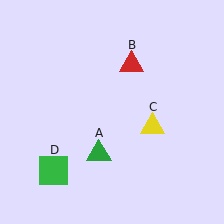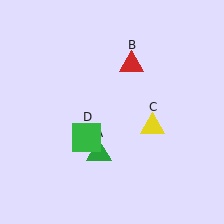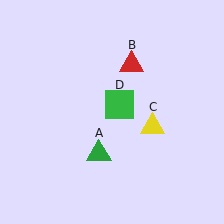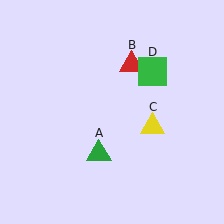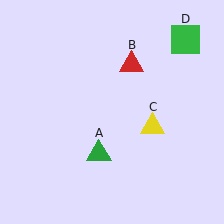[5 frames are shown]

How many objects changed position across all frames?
1 object changed position: green square (object D).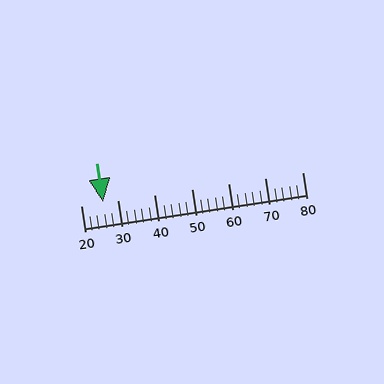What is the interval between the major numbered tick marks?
The major tick marks are spaced 10 units apart.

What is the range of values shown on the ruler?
The ruler shows values from 20 to 80.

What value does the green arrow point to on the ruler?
The green arrow points to approximately 26.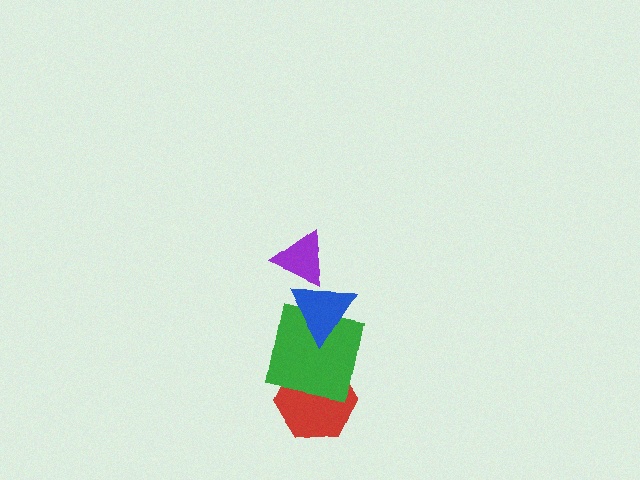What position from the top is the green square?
The green square is 3rd from the top.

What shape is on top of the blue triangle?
The purple triangle is on top of the blue triangle.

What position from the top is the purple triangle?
The purple triangle is 1st from the top.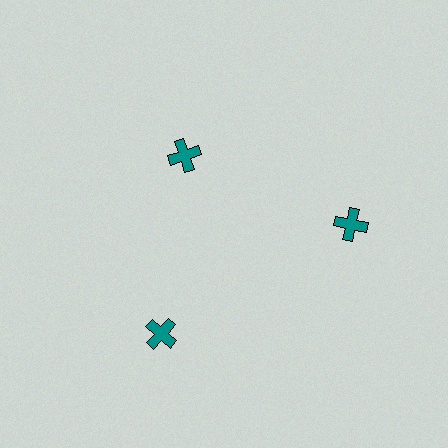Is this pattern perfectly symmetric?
No. The 3 teal crosses are arranged in a ring, but one element near the 11 o'clock position is pulled inward toward the center, breaking the 3-fold rotational symmetry.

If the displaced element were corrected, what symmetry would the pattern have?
It would have 3-fold rotational symmetry — the pattern would map onto itself every 120 degrees.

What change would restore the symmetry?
The symmetry would be restored by moving it outward, back onto the ring so that all 3 crosses sit at equal angles and equal distance from the center.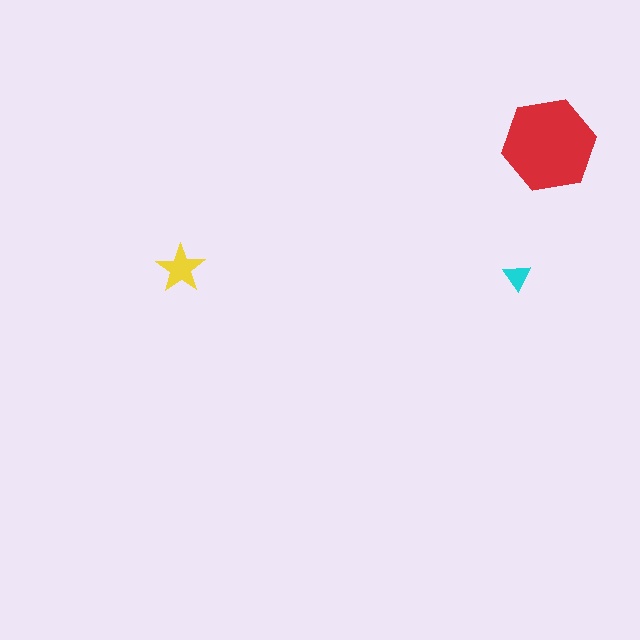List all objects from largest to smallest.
The red hexagon, the yellow star, the cyan triangle.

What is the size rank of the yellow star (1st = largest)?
2nd.